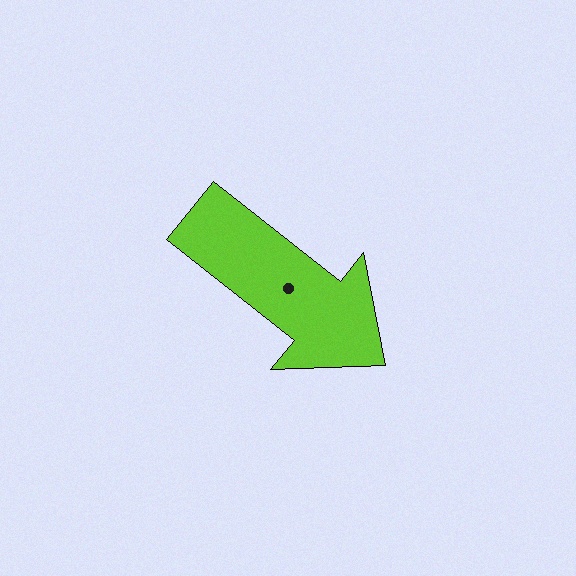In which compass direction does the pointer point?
Southeast.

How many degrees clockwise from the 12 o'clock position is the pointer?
Approximately 128 degrees.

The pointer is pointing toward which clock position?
Roughly 4 o'clock.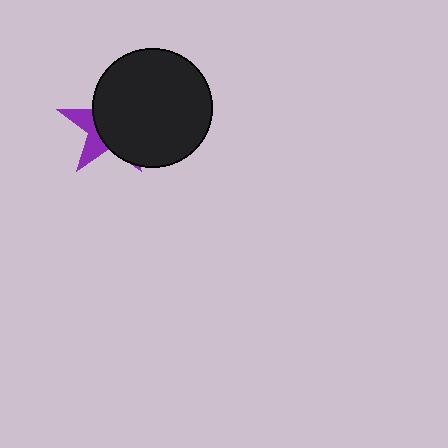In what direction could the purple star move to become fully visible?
The purple star could move left. That would shift it out from behind the black circle entirely.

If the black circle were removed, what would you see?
You would see the complete purple star.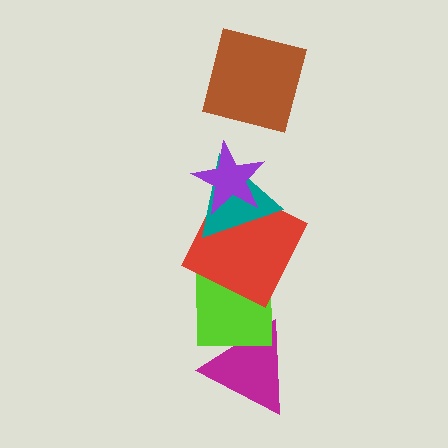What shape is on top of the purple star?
The brown square is on top of the purple star.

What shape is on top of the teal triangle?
The purple star is on top of the teal triangle.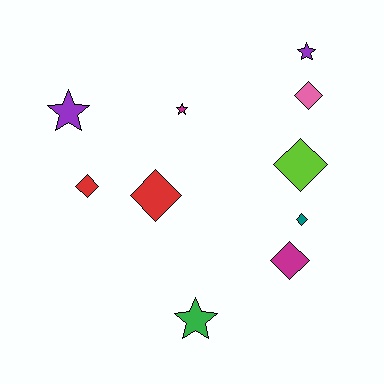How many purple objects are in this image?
There are 2 purple objects.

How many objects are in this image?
There are 10 objects.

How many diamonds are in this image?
There are 6 diamonds.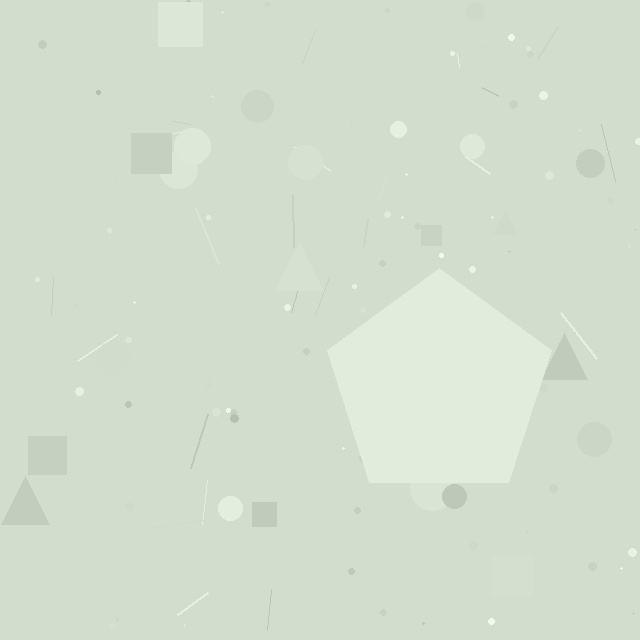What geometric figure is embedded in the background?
A pentagon is embedded in the background.